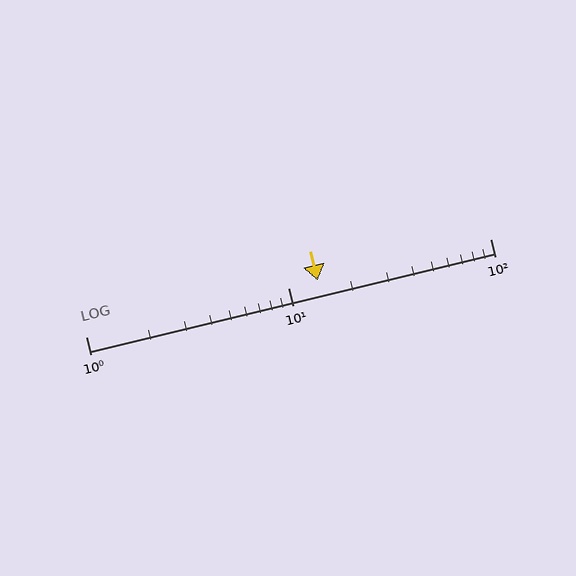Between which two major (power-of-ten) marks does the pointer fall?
The pointer is between 10 and 100.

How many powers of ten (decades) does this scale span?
The scale spans 2 decades, from 1 to 100.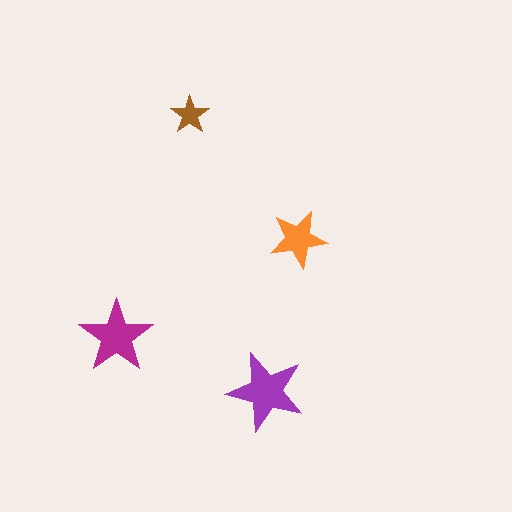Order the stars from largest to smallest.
the purple one, the magenta one, the orange one, the brown one.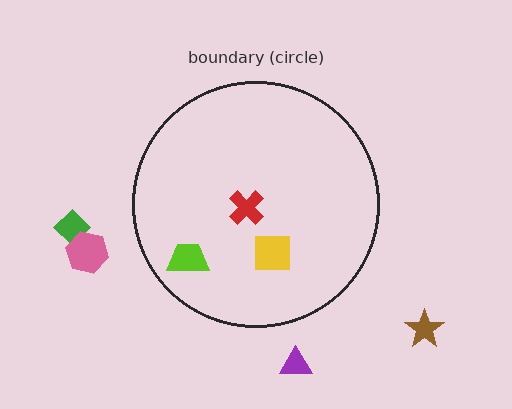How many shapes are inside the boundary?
3 inside, 4 outside.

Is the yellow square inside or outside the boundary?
Inside.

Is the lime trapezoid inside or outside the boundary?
Inside.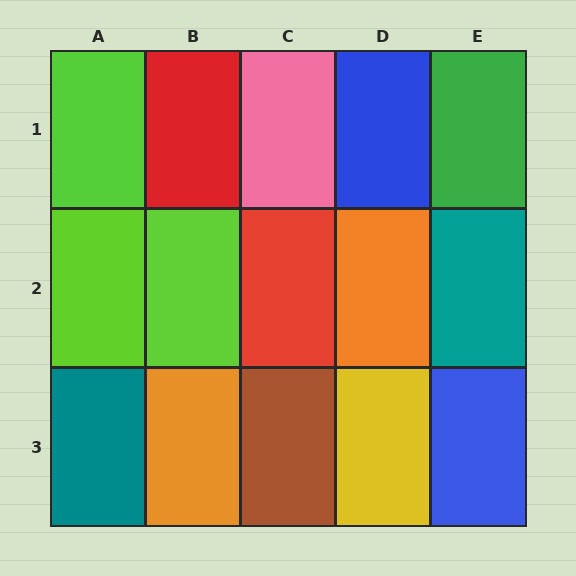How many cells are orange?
2 cells are orange.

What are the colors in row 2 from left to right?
Lime, lime, red, orange, teal.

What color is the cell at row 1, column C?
Pink.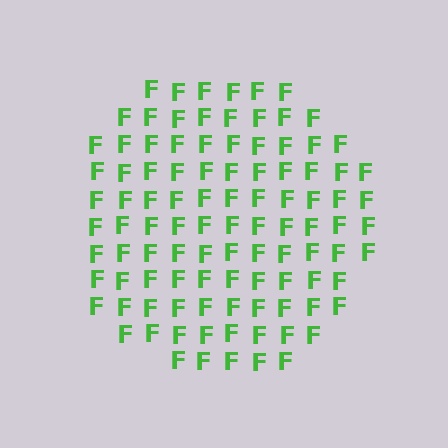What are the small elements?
The small elements are letter F's.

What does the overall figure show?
The overall figure shows a circle.